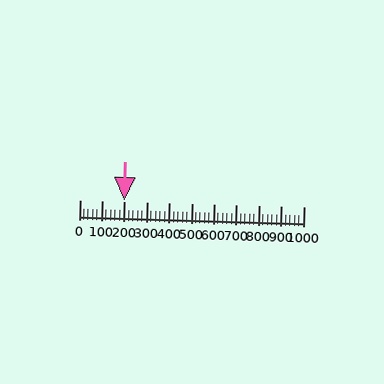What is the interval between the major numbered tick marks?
The major tick marks are spaced 100 units apart.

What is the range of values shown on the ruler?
The ruler shows values from 0 to 1000.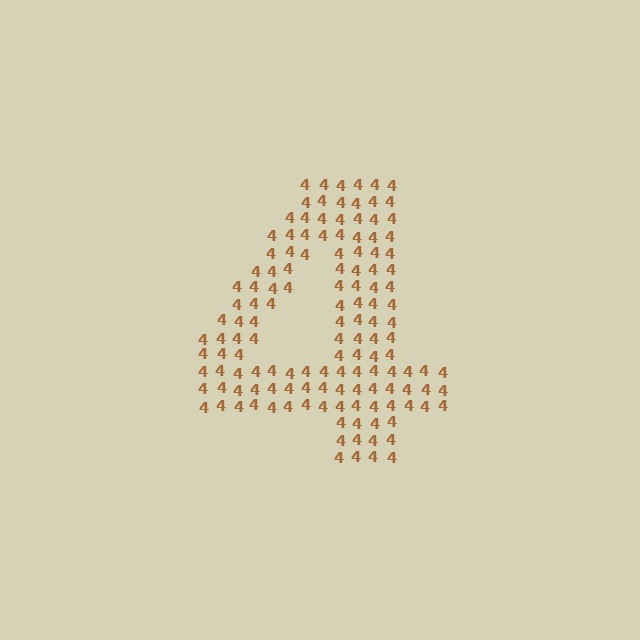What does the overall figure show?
The overall figure shows the digit 4.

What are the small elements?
The small elements are digit 4's.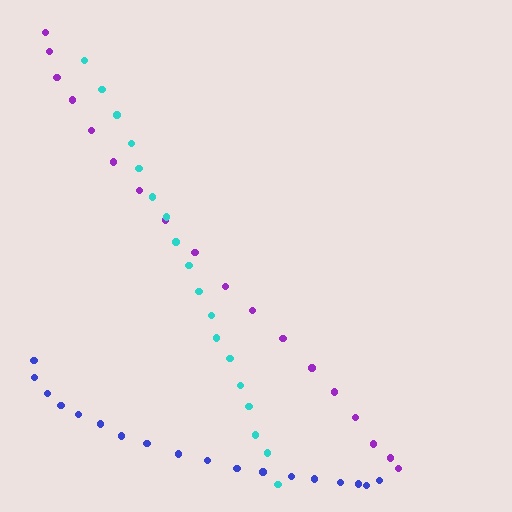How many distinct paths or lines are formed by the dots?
There are 3 distinct paths.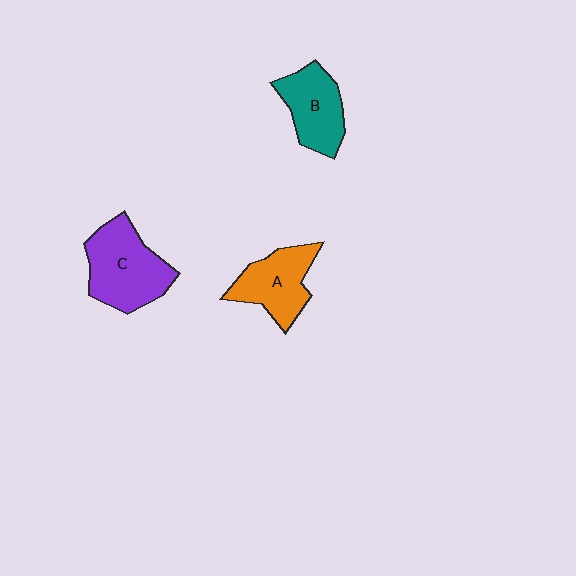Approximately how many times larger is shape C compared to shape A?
Approximately 1.3 times.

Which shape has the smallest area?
Shape B (teal).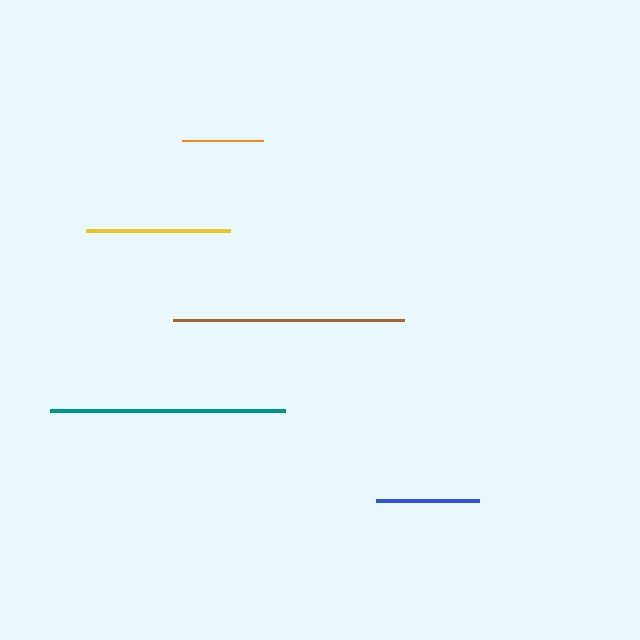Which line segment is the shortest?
The orange line is the shortest at approximately 81 pixels.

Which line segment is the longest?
The teal line is the longest at approximately 236 pixels.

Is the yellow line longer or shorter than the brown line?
The brown line is longer than the yellow line.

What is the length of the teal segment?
The teal segment is approximately 236 pixels long.